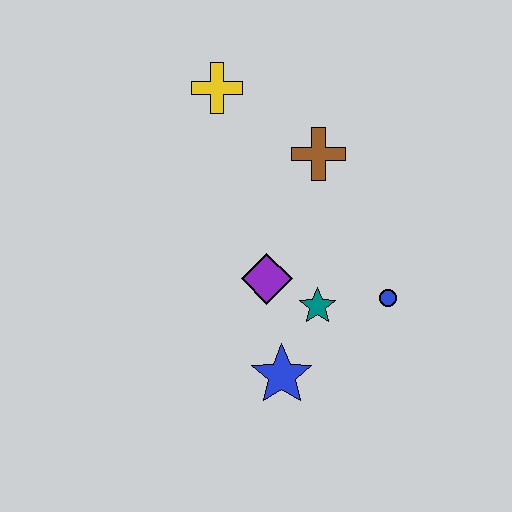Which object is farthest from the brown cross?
The blue star is farthest from the brown cross.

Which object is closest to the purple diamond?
The teal star is closest to the purple diamond.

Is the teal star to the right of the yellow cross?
Yes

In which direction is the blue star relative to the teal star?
The blue star is below the teal star.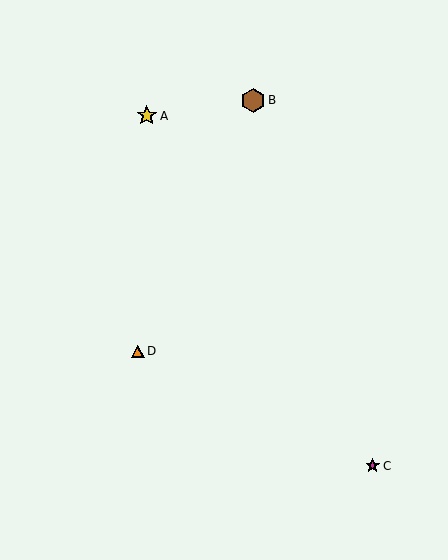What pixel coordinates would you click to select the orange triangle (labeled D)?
Click at (138, 351) to select the orange triangle D.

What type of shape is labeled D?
Shape D is an orange triangle.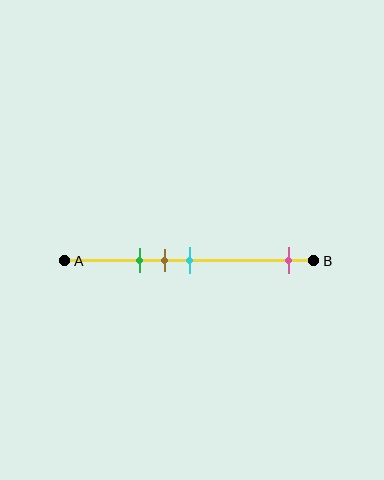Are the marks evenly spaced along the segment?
No, the marks are not evenly spaced.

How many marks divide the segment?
There are 4 marks dividing the segment.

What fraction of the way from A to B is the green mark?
The green mark is approximately 30% (0.3) of the way from A to B.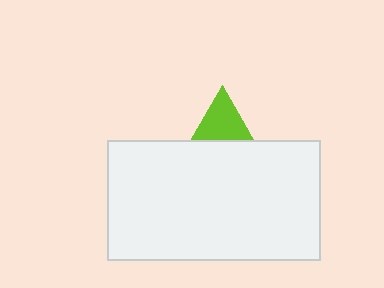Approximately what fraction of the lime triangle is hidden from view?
Roughly 67% of the lime triangle is hidden behind the white rectangle.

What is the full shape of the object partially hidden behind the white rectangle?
The partially hidden object is a lime triangle.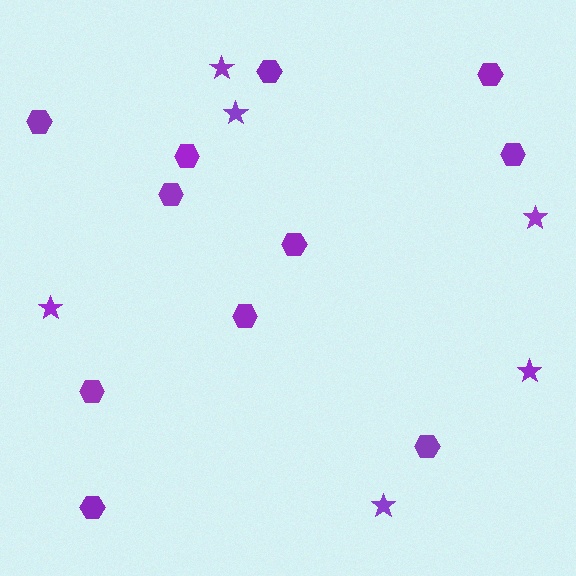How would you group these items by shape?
There are 2 groups: one group of hexagons (11) and one group of stars (6).